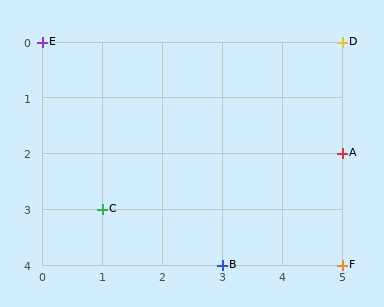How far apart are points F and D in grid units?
Points F and D are 4 rows apart.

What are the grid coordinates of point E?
Point E is at grid coordinates (0, 0).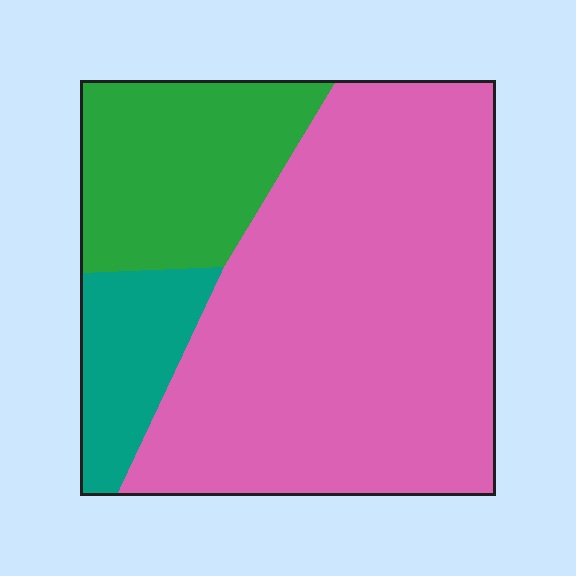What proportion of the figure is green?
Green takes up about one fifth (1/5) of the figure.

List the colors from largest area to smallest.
From largest to smallest: pink, green, teal.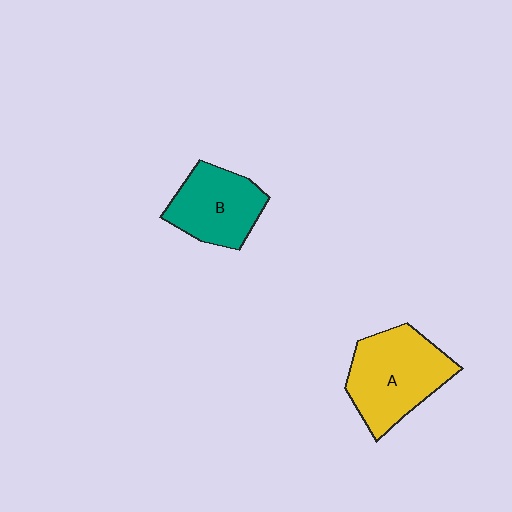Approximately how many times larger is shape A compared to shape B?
Approximately 1.3 times.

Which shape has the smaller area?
Shape B (teal).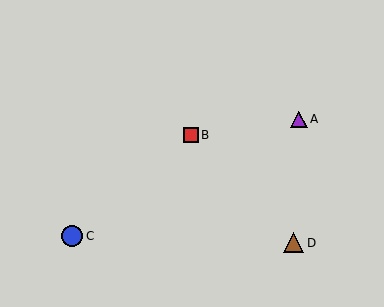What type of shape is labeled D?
Shape D is a brown triangle.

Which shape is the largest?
The blue circle (labeled C) is the largest.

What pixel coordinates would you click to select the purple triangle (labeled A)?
Click at (299, 119) to select the purple triangle A.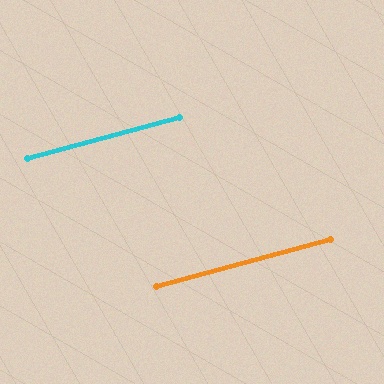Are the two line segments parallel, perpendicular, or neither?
Parallel — their directions differ by only 0.2°.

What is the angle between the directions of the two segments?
Approximately 0 degrees.